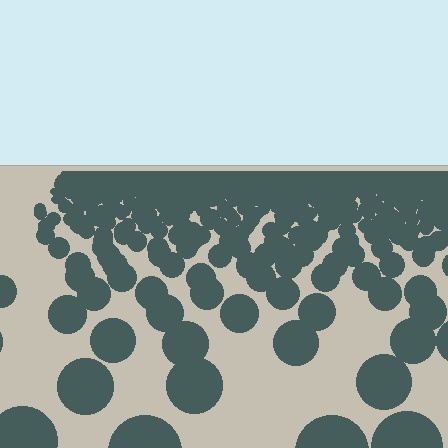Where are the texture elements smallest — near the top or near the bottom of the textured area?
Near the top.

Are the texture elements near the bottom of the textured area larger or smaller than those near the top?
Larger. Near the bottom, elements are closer to the viewer and appear at a bigger on-screen size.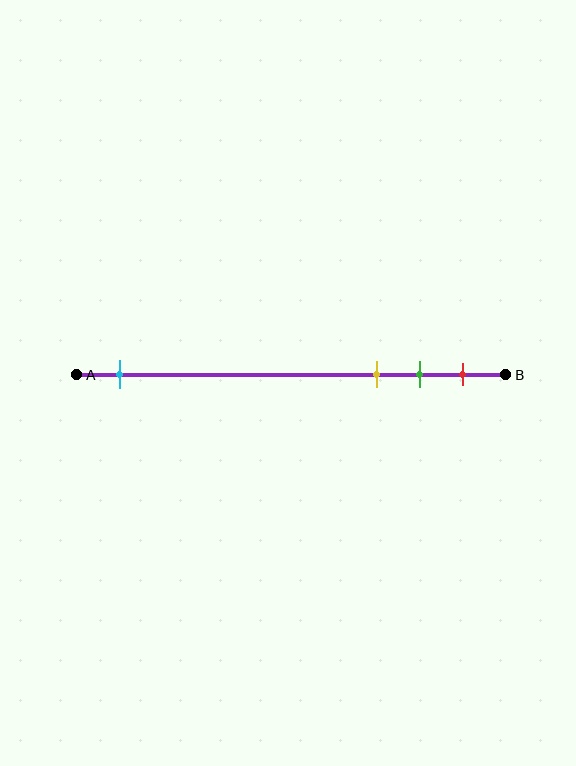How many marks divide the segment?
There are 4 marks dividing the segment.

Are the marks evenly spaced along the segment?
No, the marks are not evenly spaced.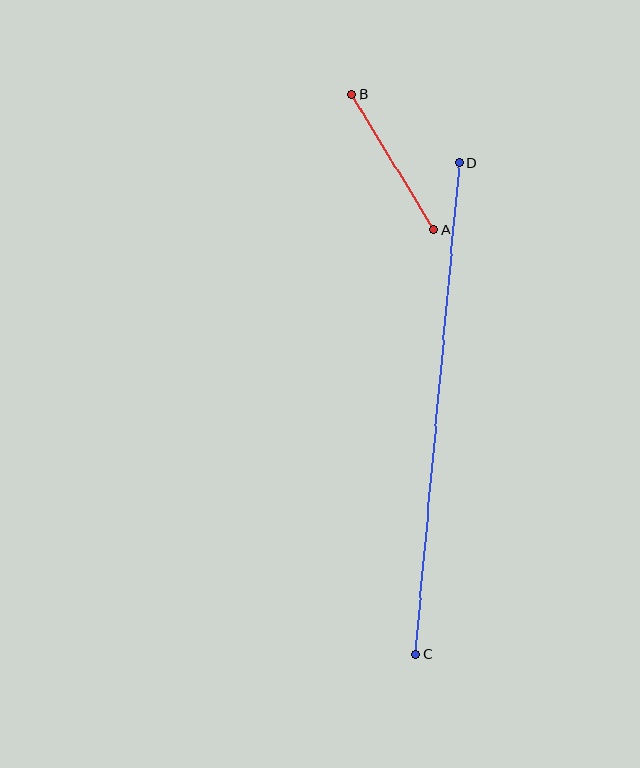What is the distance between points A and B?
The distance is approximately 158 pixels.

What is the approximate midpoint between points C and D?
The midpoint is at approximately (438, 409) pixels.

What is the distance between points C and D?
The distance is approximately 493 pixels.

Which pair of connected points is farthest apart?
Points C and D are farthest apart.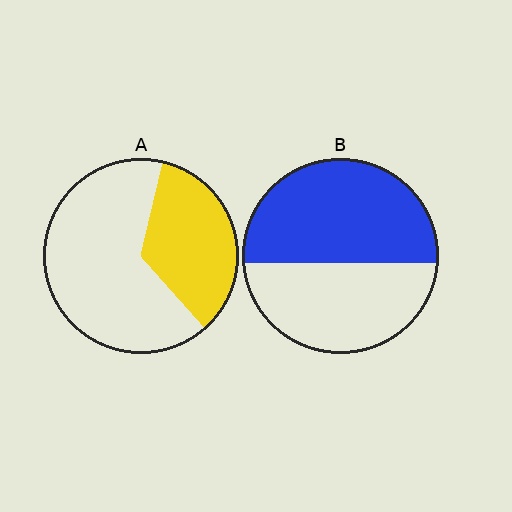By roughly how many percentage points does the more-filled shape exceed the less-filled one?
By roughly 20 percentage points (B over A).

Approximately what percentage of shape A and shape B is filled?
A is approximately 35% and B is approximately 55%.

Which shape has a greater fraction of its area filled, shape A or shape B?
Shape B.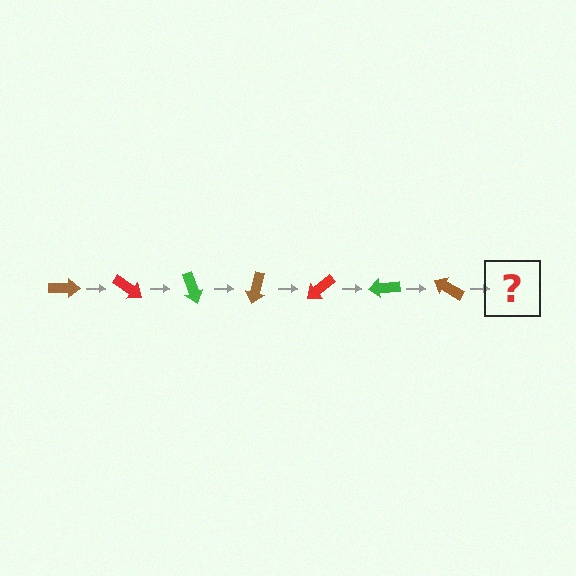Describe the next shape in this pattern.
It should be a red arrow, rotated 245 degrees from the start.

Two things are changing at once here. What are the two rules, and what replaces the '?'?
The two rules are that it rotates 35 degrees each step and the color cycles through brown, red, and green. The '?' should be a red arrow, rotated 245 degrees from the start.